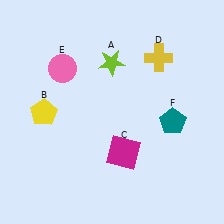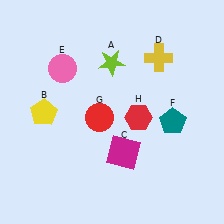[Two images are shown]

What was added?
A red circle (G), a red hexagon (H) were added in Image 2.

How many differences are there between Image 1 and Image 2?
There are 2 differences between the two images.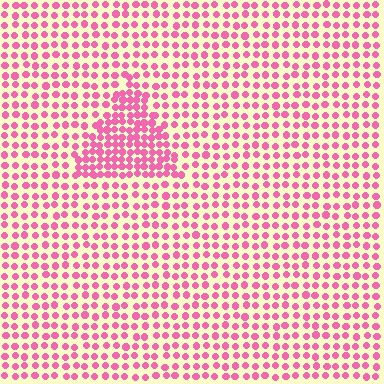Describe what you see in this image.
The image contains small pink elements arranged at two different densities. A triangle-shaped region is visible where the elements are more densely packed than the surrounding area.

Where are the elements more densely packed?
The elements are more densely packed inside the triangle boundary.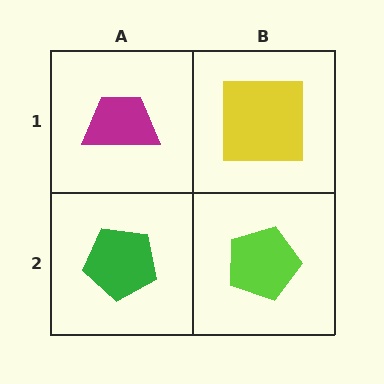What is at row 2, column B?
A lime pentagon.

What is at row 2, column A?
A green pentagon.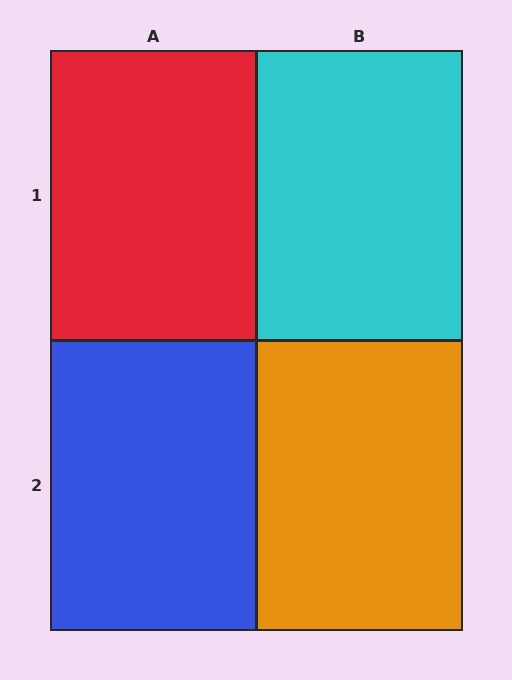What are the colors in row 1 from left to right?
Red, cyan.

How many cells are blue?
1 cell is blue.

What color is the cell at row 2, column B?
Orange.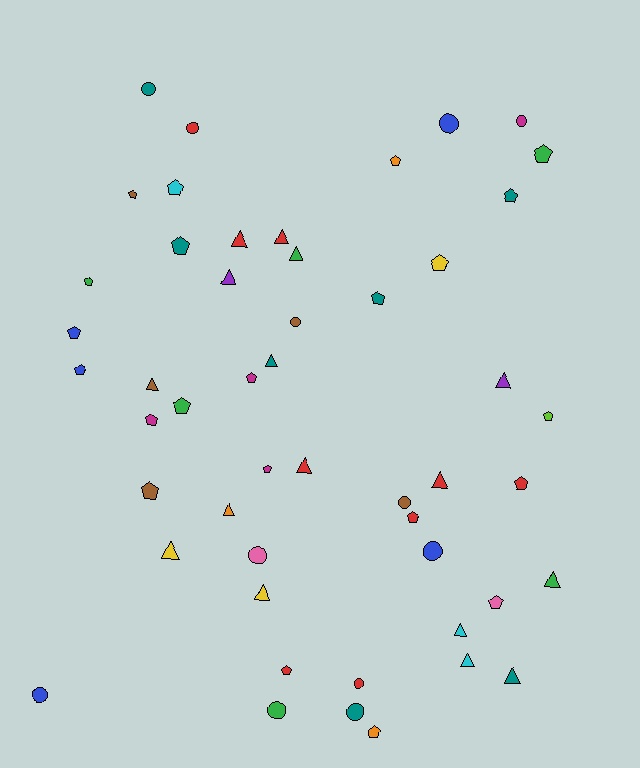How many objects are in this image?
There are 50 objects.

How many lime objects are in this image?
There is 1 lime object.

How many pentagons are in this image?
There are 22 pentagons.